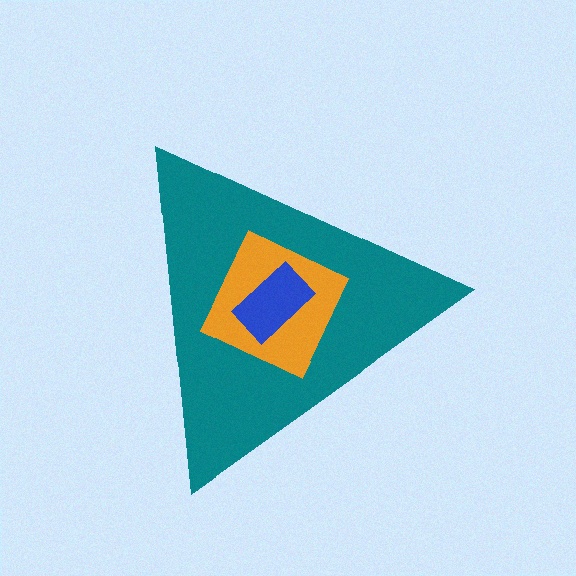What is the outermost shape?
The teal triangle.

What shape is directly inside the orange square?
The blue rectangle.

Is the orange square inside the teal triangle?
Yes.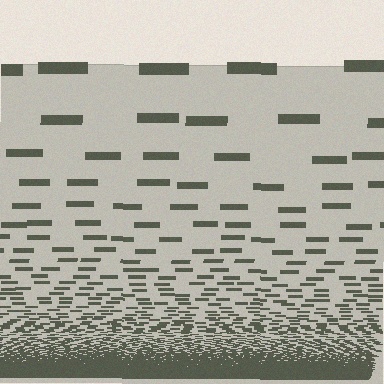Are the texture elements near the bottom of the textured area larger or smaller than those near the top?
Smaller. The gradient is inverted — elements near the bottom are smaller and denser.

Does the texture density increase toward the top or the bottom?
Density increases toward the bottom.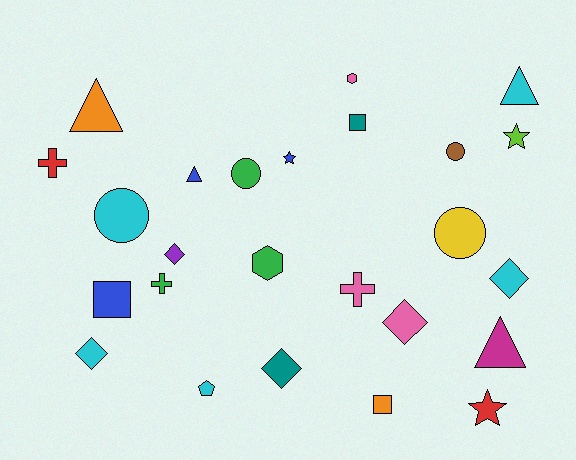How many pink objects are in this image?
There are 3 pink objects.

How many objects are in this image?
There are 25 objects.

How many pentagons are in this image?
There is 1 pentagon.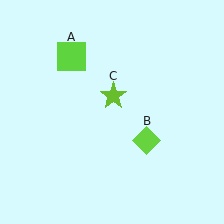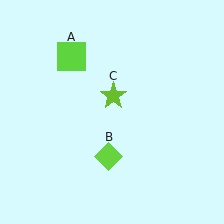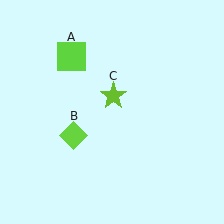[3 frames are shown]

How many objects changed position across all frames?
1 object changed position: lime diamond (object B).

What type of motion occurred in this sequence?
The lime diamond (object B) rotated clockwise around the center of the scene.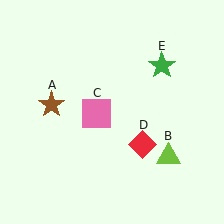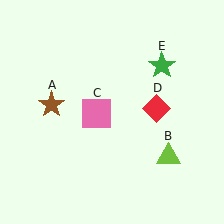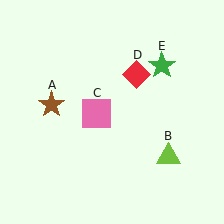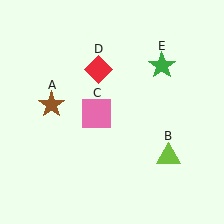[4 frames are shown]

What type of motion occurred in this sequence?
The red diamond (object D) rotated counterclockwise around the center of the scene.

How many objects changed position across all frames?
1 object changed position: red diamond (object D).